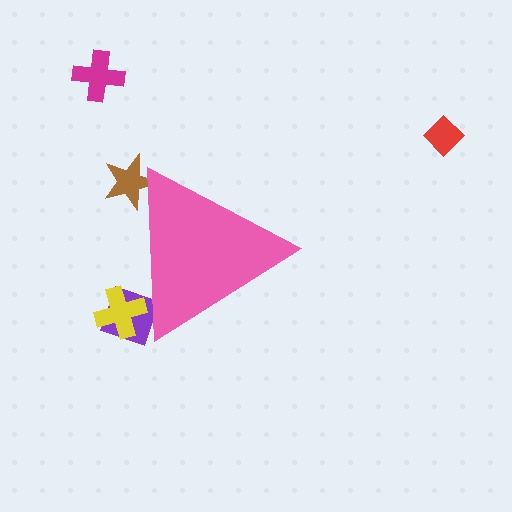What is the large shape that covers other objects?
A pink triangle.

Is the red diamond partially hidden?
No, the red diamond is fully visible.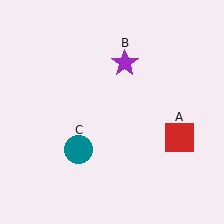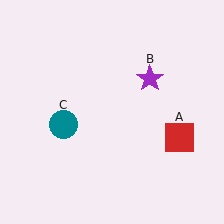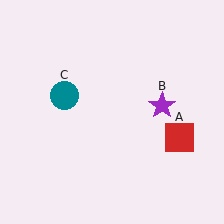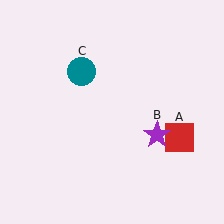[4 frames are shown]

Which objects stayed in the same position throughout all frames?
Red square (object A) remained stationary.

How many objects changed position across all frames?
2 objects changed position: purple star (object B), teal circle (object C).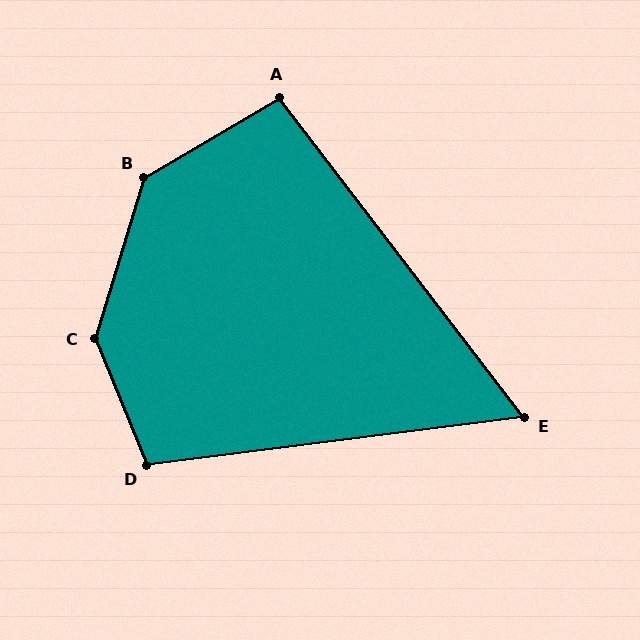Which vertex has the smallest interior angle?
E, at approximately 60 degrees.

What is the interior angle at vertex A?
Approximately 97 degrees (obtuse).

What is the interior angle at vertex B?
Approximately 138 degrees (obtuse).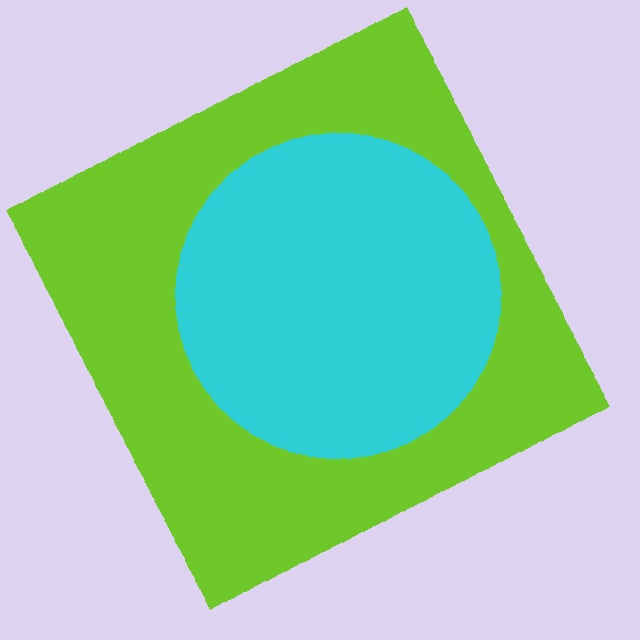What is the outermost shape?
The lime square.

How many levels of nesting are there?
2.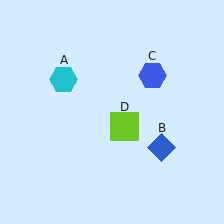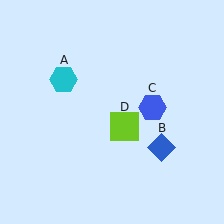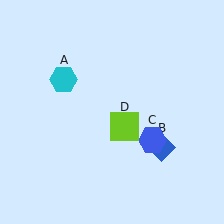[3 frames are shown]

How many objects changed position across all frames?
1 object changed position: blue hexagon (object C).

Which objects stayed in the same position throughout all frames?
Cyan hexagon (object A) and blue diamond (object B) and lime square (object D) remained stationary.